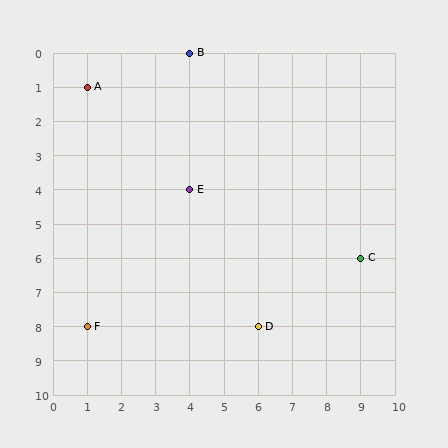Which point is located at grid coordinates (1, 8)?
Point F is at (1, 8).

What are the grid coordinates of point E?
Point E is at grid coordinates (4, 4).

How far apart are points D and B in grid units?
Points D and B are 2 columns and 8 rows apart (about 8.2 grid units diagonally).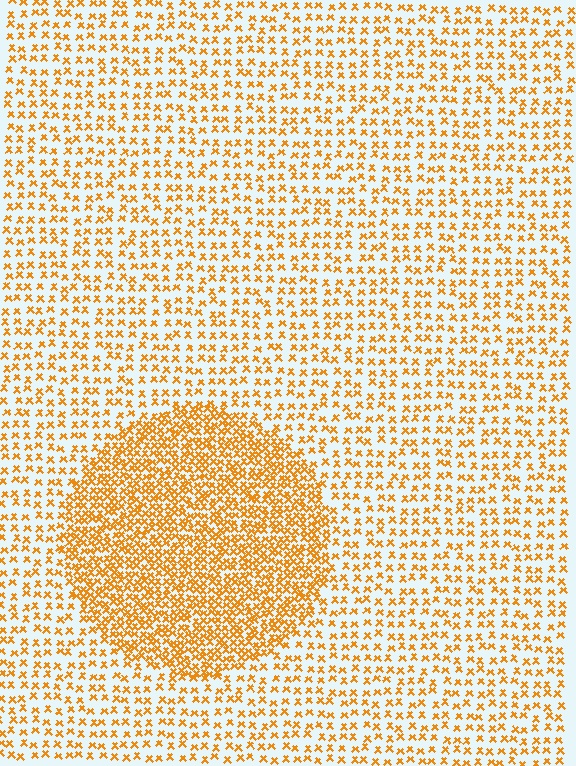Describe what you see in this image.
The image contains small orange elements arranged at two different densities. A circle-shaped region is visible where the elements are more densely packed than the surrounding area.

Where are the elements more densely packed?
The elements are more densely packed inside the circle boundary.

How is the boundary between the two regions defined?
The boundary is defined by a change in element density (approximately 2.3x ratio). All elements are the same color, size, and shape.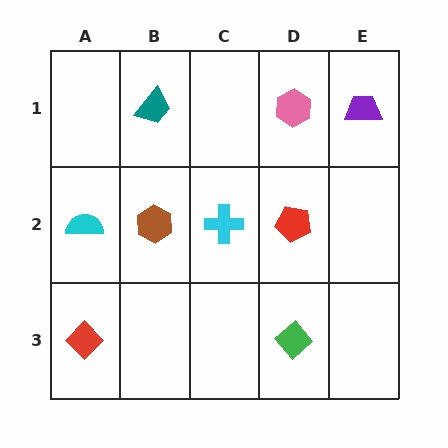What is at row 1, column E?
A purple trapezoid.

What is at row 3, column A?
A red diamond.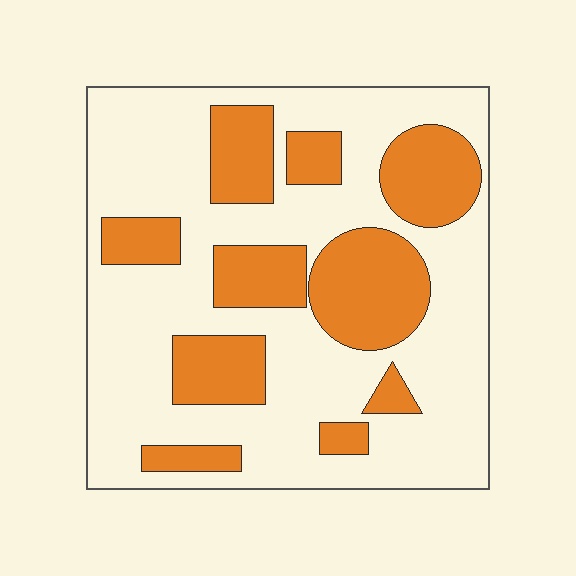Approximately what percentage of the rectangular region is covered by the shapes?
Approximately 30%.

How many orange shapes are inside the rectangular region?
10.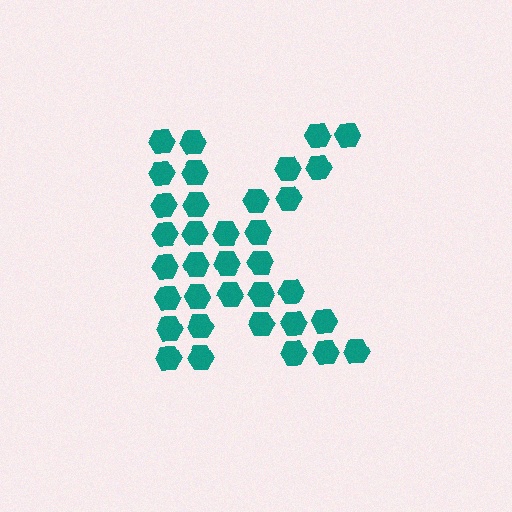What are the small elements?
The small elements are hexagons.